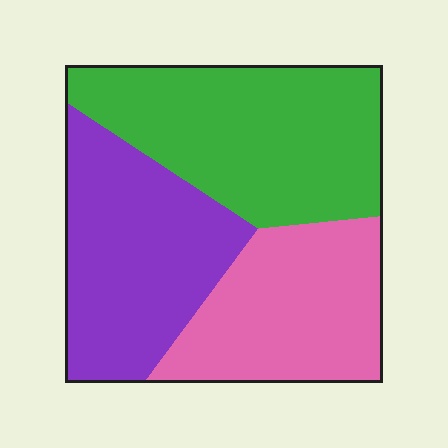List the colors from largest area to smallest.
From largest to smallest: green, purple, pink.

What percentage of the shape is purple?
Purple takes up between a sixth and a third of the shape.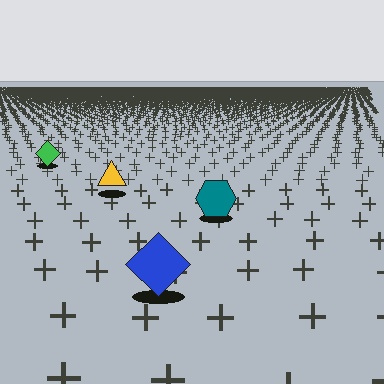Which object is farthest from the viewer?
The green diamond is farthest from the viewer. It appears smaller and the ground texture around it is denser.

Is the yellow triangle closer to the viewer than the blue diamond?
No. The blue diamond is closer — you can tell from the texture gradient: the ground texture is coarser near it.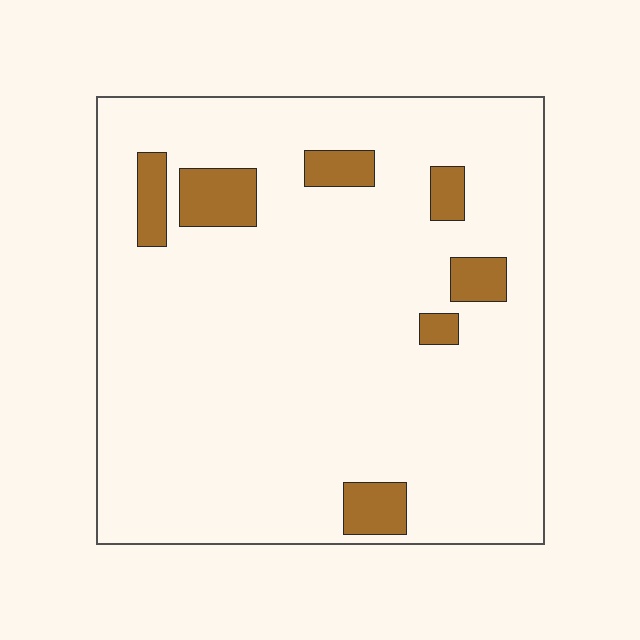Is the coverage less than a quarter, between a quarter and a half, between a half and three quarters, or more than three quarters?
Less than a quarter.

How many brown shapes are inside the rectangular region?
7.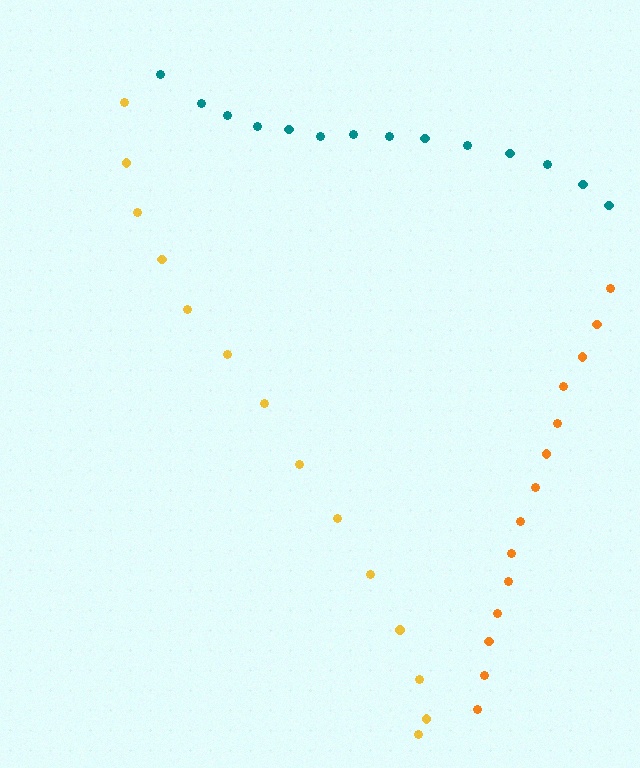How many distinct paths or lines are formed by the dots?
There are 3 distinct paths.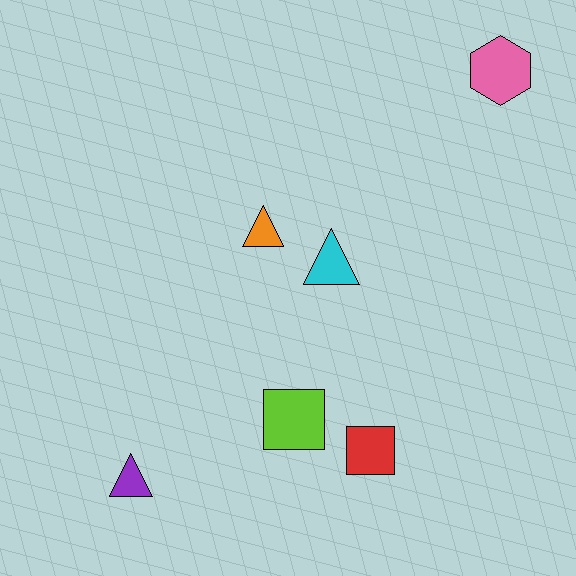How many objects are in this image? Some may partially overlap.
There are 6 objects.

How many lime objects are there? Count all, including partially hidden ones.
There is 1 lime object.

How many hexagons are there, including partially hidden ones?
There is 1 hexagon.